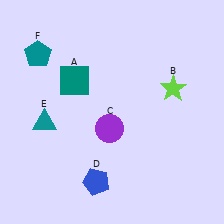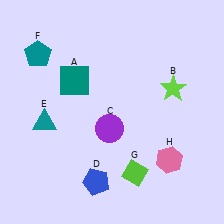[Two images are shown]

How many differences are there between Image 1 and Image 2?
There are 2 differences between the two images.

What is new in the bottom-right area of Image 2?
A pink hexagon (H) was added in the bottom-right area of Image 2.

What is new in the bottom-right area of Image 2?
A lime diamond (G) was added in the bottom-right area of Image 2.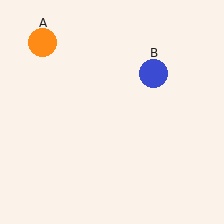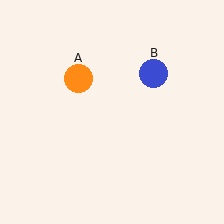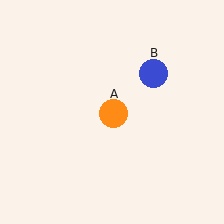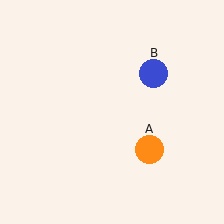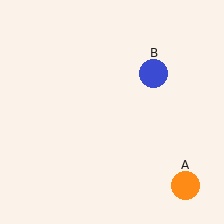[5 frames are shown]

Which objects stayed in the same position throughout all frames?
Blue circle (object B) remained stationary.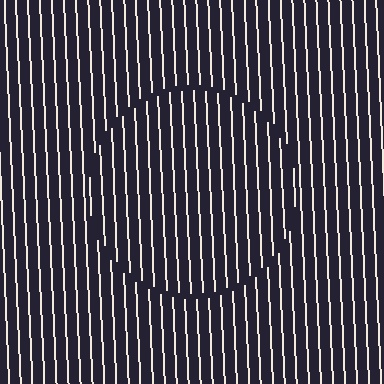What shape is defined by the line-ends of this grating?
An illusory circle. The interior of the shape contains the same grating, shifted by half a period — the contour is defined by the phase discontinuity where line-ends from the inner and outer gratings abut.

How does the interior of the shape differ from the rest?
The interior of the shape contains the same grating, shifted by half a period — the contour is defined by the phase discontinuity where line-ends from the inner and outer gratings abut.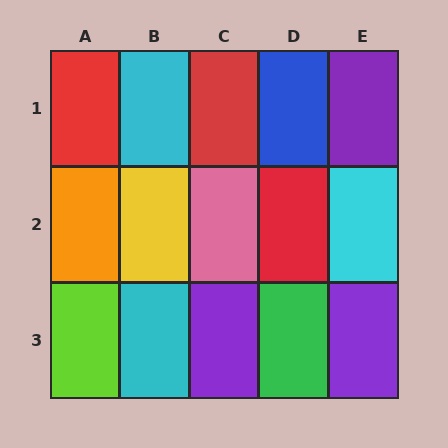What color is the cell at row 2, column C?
Pink.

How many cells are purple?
3 cells are purple.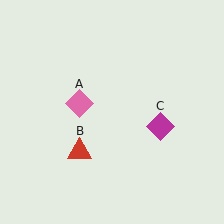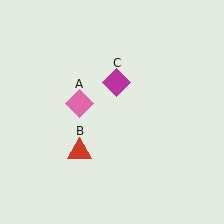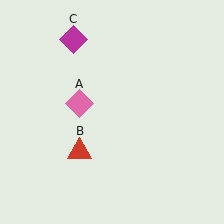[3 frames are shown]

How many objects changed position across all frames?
1 object changed position: magenta diamond (object C).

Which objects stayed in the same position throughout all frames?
Pink diamond (object A) and red triangle (object B) remained stationary.